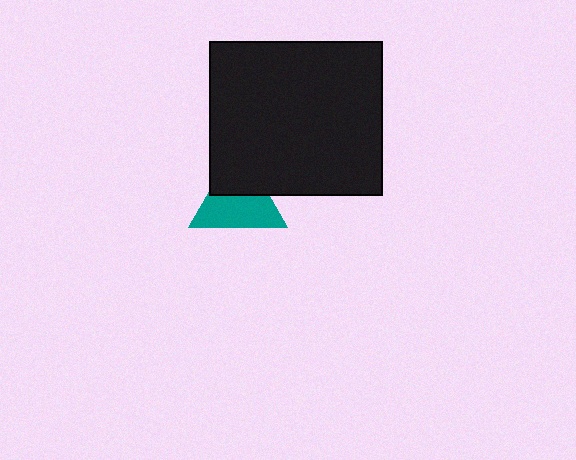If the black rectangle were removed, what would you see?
You would see the complete teal triangle.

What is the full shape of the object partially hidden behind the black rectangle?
The partially hidden object is a teal triangle.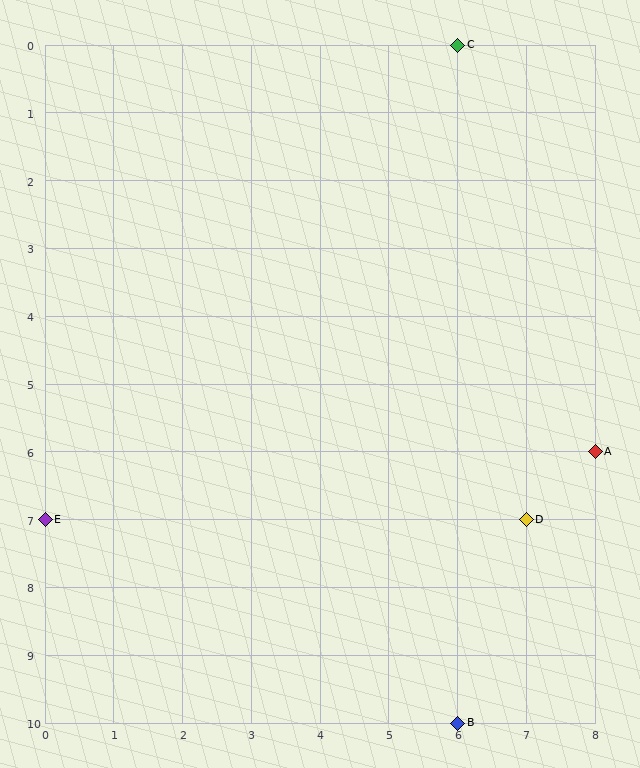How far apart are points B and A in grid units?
Points B and A are 2 columns and 4 rows apart (about 4.5 grid units diagonally).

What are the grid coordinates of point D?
Point D is at grid coordinates (7, 7).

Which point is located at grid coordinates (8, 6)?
Point A is at (8, 6).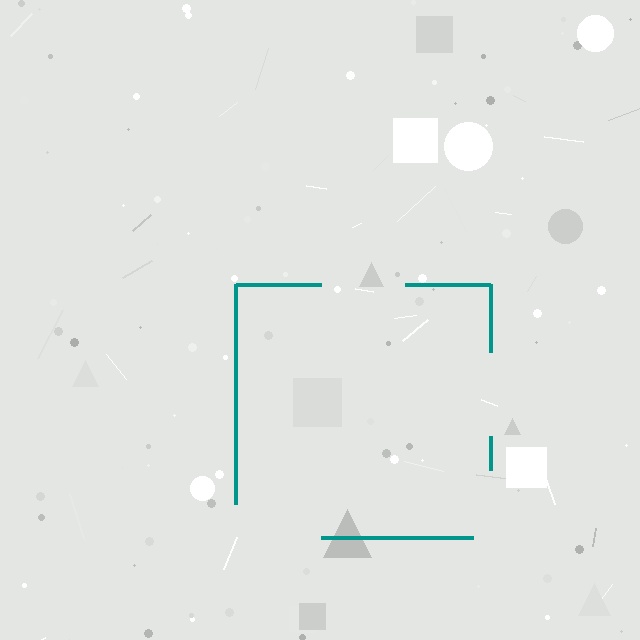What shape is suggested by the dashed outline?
The dashed outline suggests a square.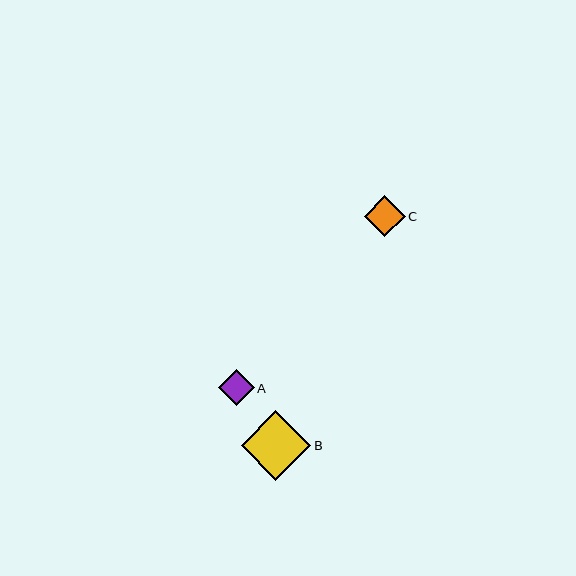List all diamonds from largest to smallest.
From largest to smallest: B, C, A.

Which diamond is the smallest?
Diamond A is the smallest with a size of approximately 36 pixels.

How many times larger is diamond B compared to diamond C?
Diamond B is approximately 1.7 times the size of diamond C.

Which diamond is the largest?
Diamond B is the largest with a size of approximately 70 pixels.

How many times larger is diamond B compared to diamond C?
Diamond B is approximately 1.7 times the size of diamond C.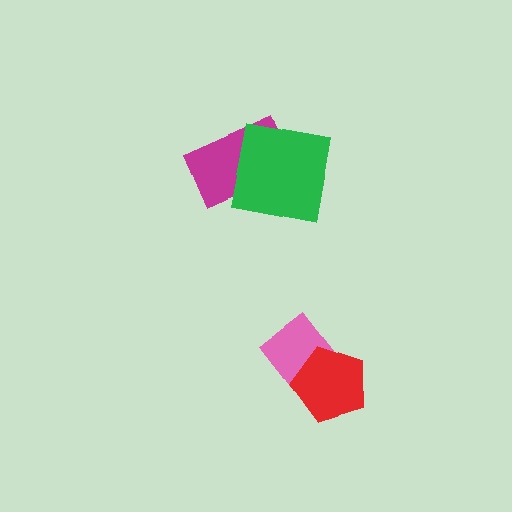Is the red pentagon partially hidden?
No, no other shape covers it.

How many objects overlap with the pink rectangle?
1 object overlaps with the pink rectangle.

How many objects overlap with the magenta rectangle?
1 object overlaps with the magenta rectangle.